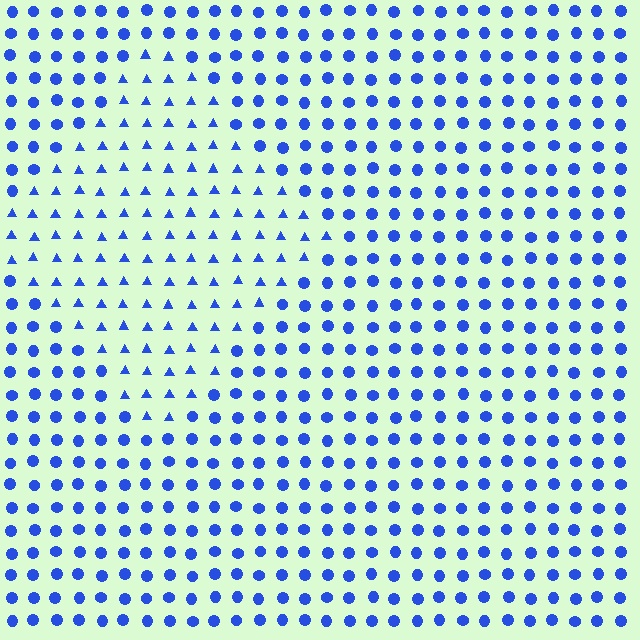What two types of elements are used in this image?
The image uses triangles inside the diamond region and circles outside it.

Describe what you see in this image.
The image is filled with small blue elements arranged in a uniform grid. A diamond-shaped region contains triangles, while the surrounding area contains circles. The boundary is defined purely by the change in element shape.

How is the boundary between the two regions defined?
The boundary is defined by a change in element shape: triangles inside vs. circles outside. All elements share the same color and spacing.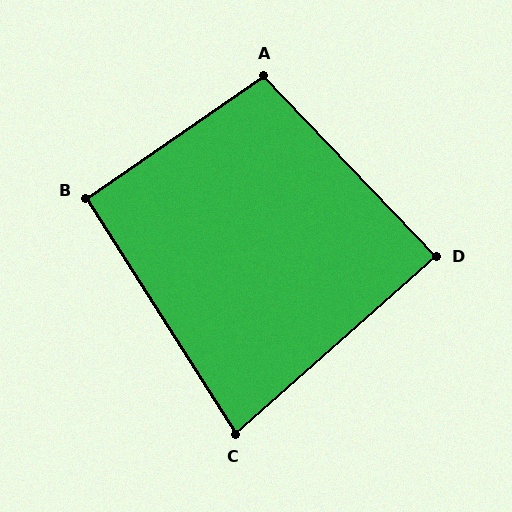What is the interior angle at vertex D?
Approximately 88 degrees (approximately right).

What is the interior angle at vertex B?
Approximately 92 degrees (approximately right).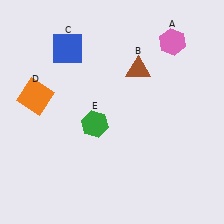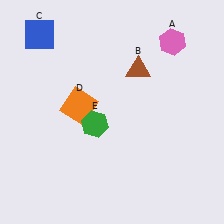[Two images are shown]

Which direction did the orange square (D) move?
The orange square (D) moved right.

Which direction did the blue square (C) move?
The blue square (C) moved left.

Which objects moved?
The objects that moved are: the blue square (C), the orange square (D).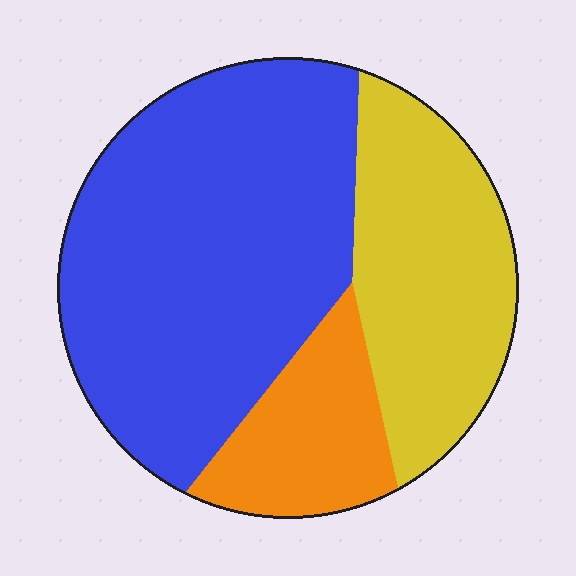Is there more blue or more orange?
Blue.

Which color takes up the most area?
Blue, at roughly 55%.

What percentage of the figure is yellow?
Yellow covers roughly 30% of the figure.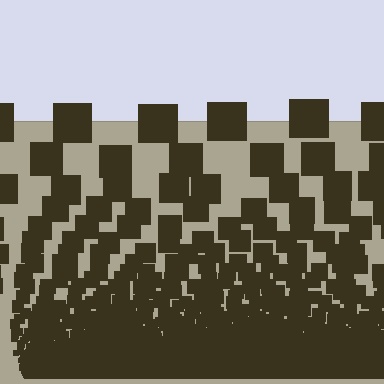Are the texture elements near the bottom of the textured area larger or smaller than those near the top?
Smaller. The gradient is inverted — elements near the bottom are smaller and denser.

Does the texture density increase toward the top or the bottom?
Density increases toward the bottom.